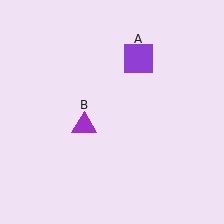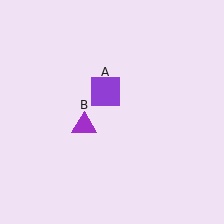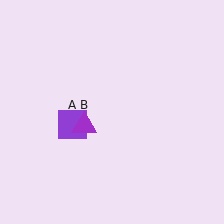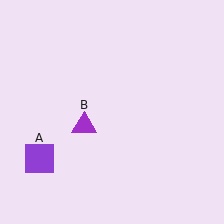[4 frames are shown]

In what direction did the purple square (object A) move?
The purple square (object A) moved down and to the left.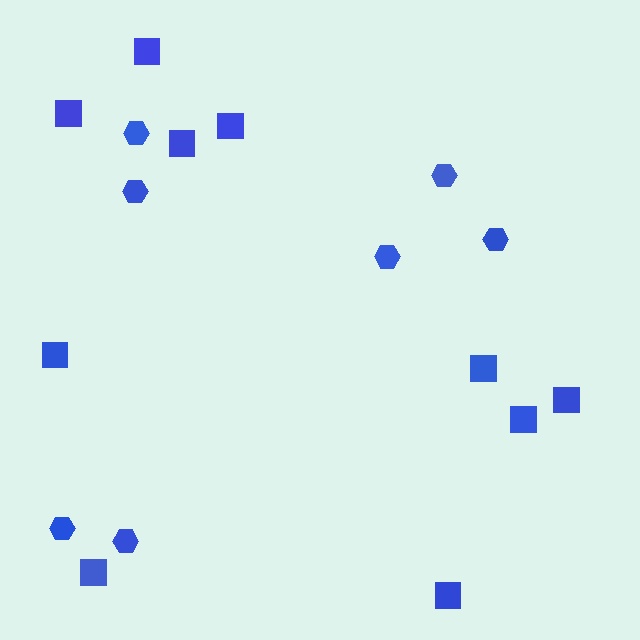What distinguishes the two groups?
There are 2 groups: one group of hexagons (7) and one group of squares (10).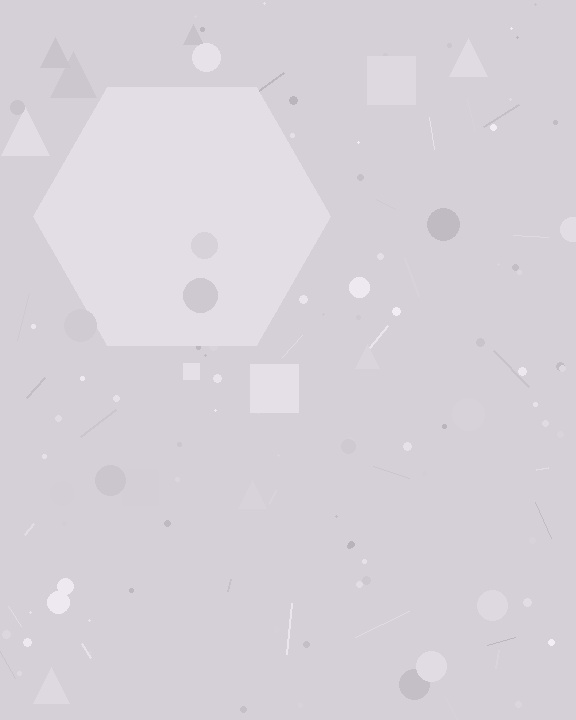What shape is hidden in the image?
A hexagon is hidden in the image.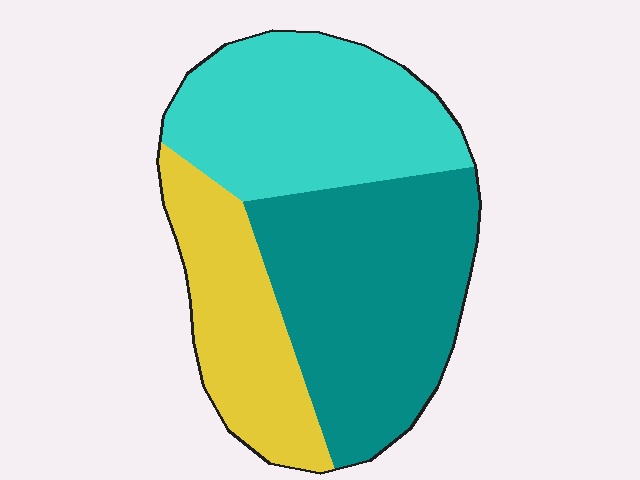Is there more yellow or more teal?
Teal.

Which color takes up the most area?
Teal, at roughly 40%.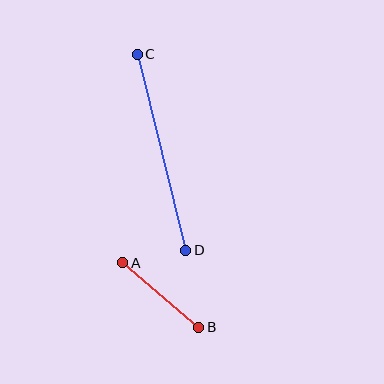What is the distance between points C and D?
The distance is approximately 202 pixels.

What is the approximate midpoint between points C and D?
The midpoint is at approximately (161, 152) pixels.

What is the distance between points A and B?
The distance is approximately 100 pixels.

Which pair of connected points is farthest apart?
Points C and D are farthest apart.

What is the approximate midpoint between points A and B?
The midpoint is at approximately (161, 295) pixels.